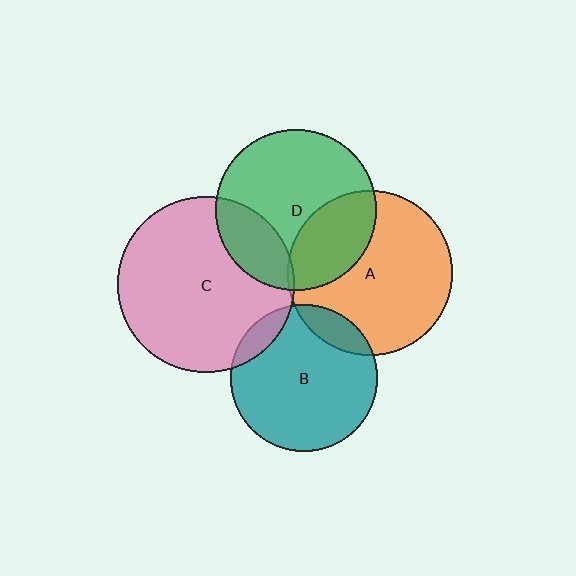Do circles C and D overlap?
Yes.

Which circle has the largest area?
Circle C (pink).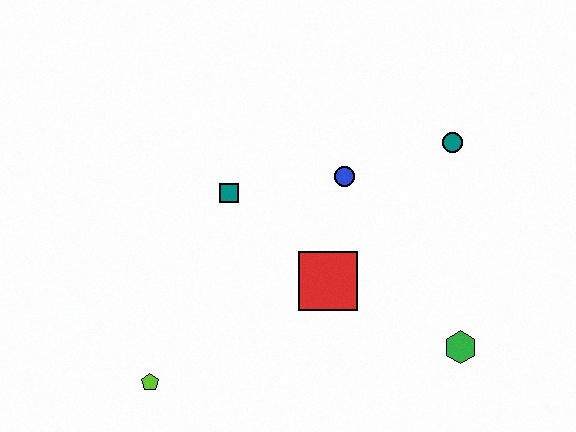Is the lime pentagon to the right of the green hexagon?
No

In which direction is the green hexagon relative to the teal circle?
The green hexagon is below the teal circle.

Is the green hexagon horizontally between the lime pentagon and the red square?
No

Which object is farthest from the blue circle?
The lime pentagon is farthest from the blue circle.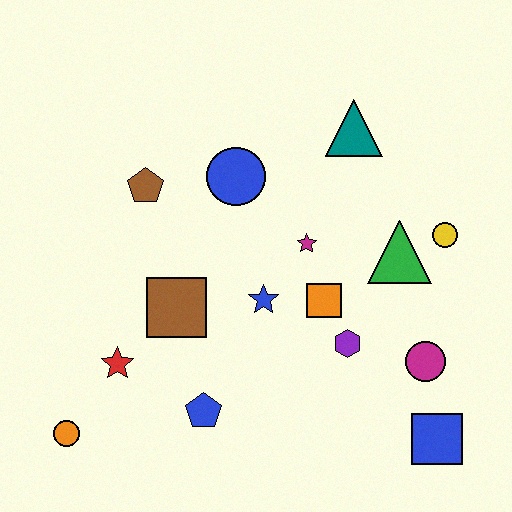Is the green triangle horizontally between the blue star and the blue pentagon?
No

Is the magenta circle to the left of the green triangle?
No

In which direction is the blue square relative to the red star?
The blue square is to the right of the red star.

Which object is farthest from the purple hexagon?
The orange circle is farthest from the purple hexagon.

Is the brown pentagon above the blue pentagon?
Yes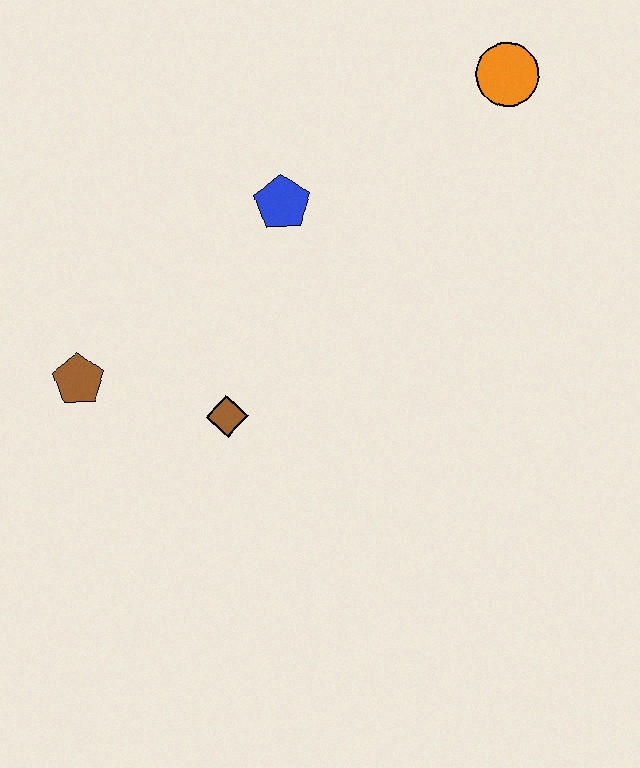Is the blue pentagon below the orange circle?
Yes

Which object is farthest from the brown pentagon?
The orange circle is farthest from the brown pentagon.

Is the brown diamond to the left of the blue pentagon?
Yes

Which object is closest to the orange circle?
The blue pentagon is closest to the orange circle.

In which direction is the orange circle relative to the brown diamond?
The orange circle is above the brown diamond.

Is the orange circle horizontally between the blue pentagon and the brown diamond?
No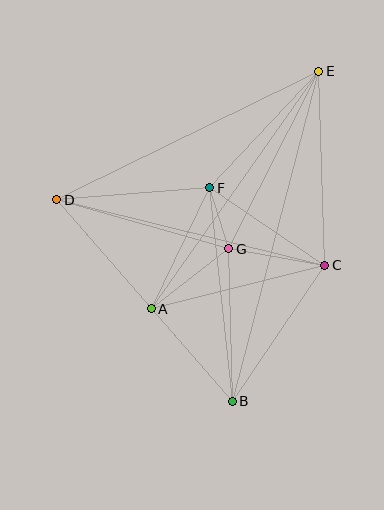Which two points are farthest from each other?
Points B and E are farthest from each other.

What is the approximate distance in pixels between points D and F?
The distance between D and F is approximately 154 pixels.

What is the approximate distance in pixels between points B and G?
The distance between B and G is approximately 153 pixels.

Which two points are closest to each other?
Points F and G are closest to each other.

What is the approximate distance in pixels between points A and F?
The distance between A and F is approximately 134 pixels.